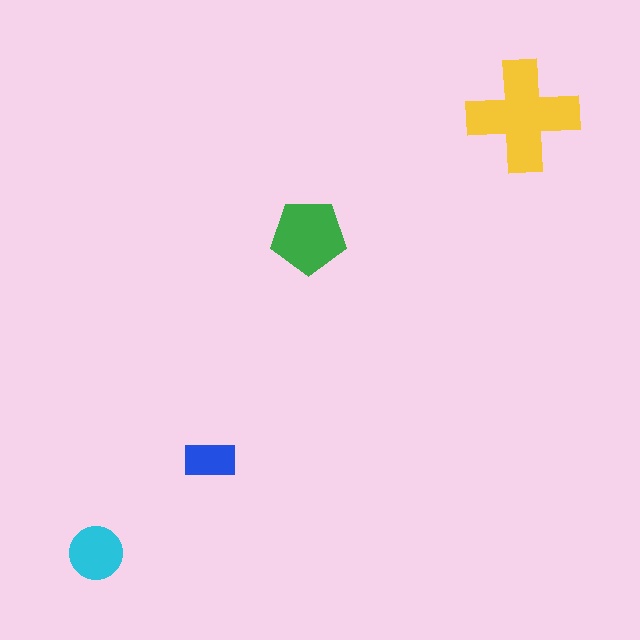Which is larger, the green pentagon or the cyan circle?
The green pentagon.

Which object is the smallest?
The blue rectangle.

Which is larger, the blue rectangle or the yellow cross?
The yellow cross.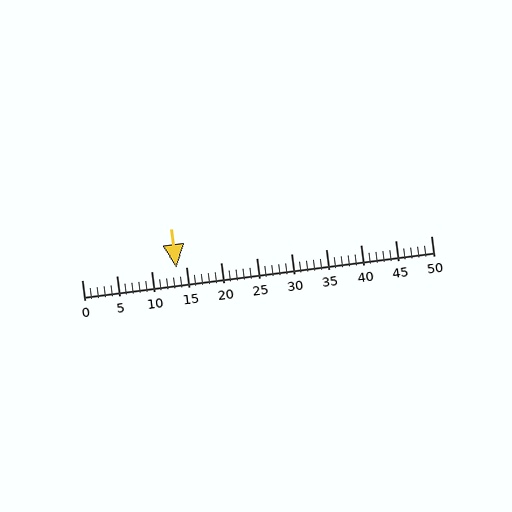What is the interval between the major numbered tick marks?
The major tick marks are spaced 5 units apart.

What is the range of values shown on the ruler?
The ruler shows values from 0 to 50.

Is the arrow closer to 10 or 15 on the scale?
The arrow is closer to 15.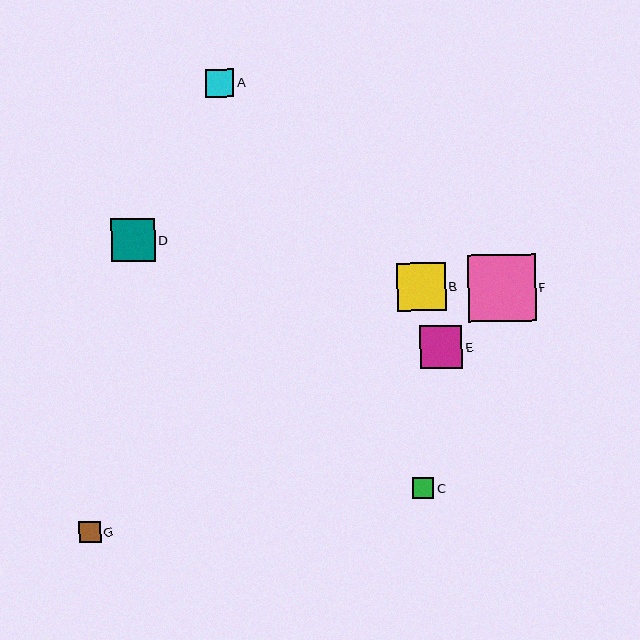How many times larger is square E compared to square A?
Square E is approximately 1.5 times the size of square A.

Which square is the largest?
Square F is the largest with a size of approximately 68 pixels.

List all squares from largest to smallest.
From largest to smallest: F, B, D, E, A, G, C.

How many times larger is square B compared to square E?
Square B is approximately 1.1 times the size of square E.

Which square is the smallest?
Square C is the smallest with a size of approximately 21 pixels.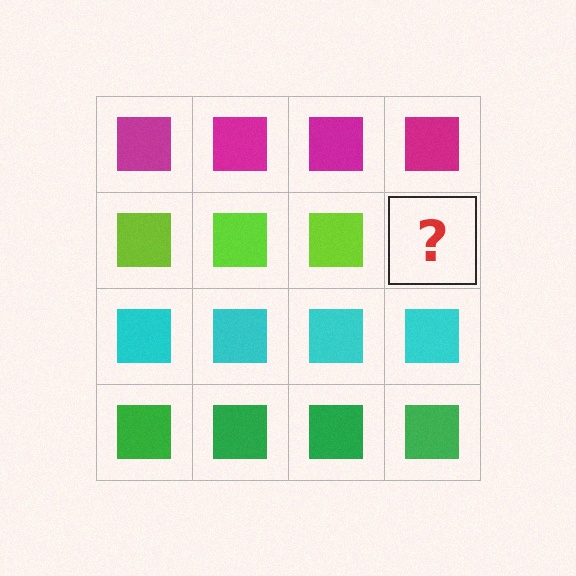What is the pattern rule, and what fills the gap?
The rule is that each row has a consistent color. The gap should be filled with a lime square.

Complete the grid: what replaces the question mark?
The question mark should be replaced with a lime square.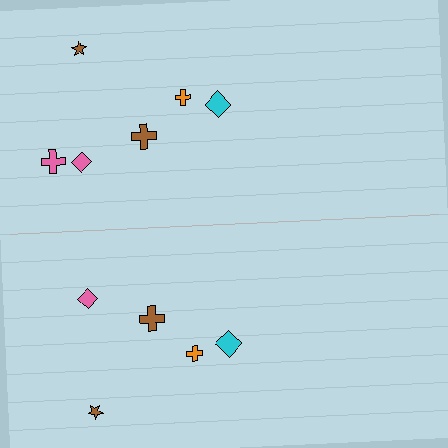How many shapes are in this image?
There are 11 shapes in this image.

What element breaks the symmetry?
A pink cross is missing from the bottom side.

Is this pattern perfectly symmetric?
No, the pattern is not perfectly symmetric. A pink cross is missing from the bottom side.